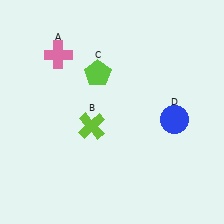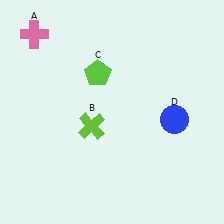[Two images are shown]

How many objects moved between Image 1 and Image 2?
1 object moved between the two images.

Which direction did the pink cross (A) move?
The pink cross (A) moved left.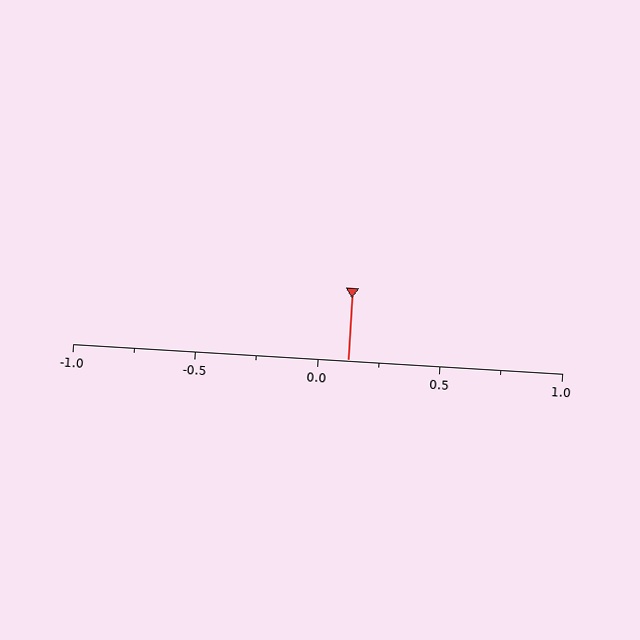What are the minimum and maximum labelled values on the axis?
The axis runs from -1.0 to 1.0.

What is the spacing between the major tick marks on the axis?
The major ticks are spaced 0.5 apart.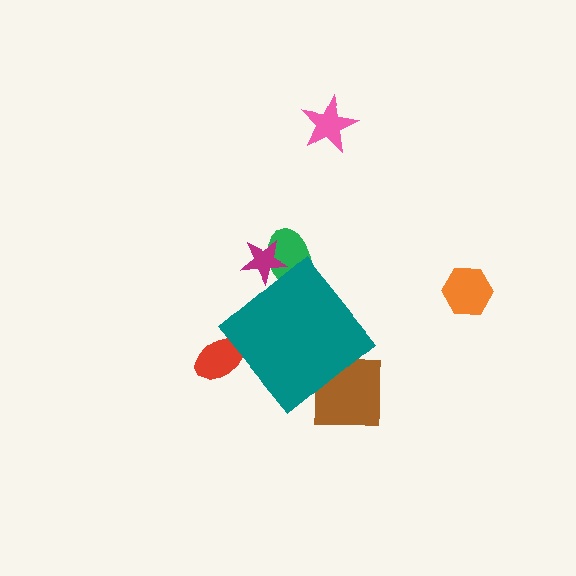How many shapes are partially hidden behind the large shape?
4 shapes are partially hidden.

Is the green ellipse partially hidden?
Yes, the green ellipse is partially hidden behind the teal diamond.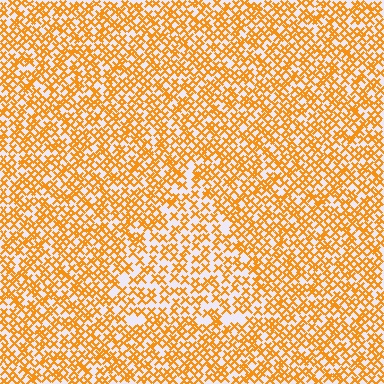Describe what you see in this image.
The image contains small orange elements arranged at two different densities. A triangle-shaped region is visible where the elements are less densely packed than the surrounding area.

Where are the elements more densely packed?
The elements are more densely packed outside the triangle boundary.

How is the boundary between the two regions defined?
The boundary is defined by a change in element density (approximately 1.5x ratio). All elements are the same color, size, and shape.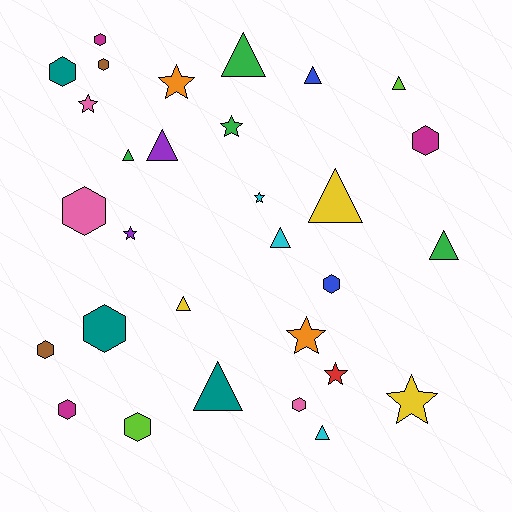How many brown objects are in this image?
There are 2 brown objects.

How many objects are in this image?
There are 30 objects.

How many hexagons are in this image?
There are 11 hexagons.